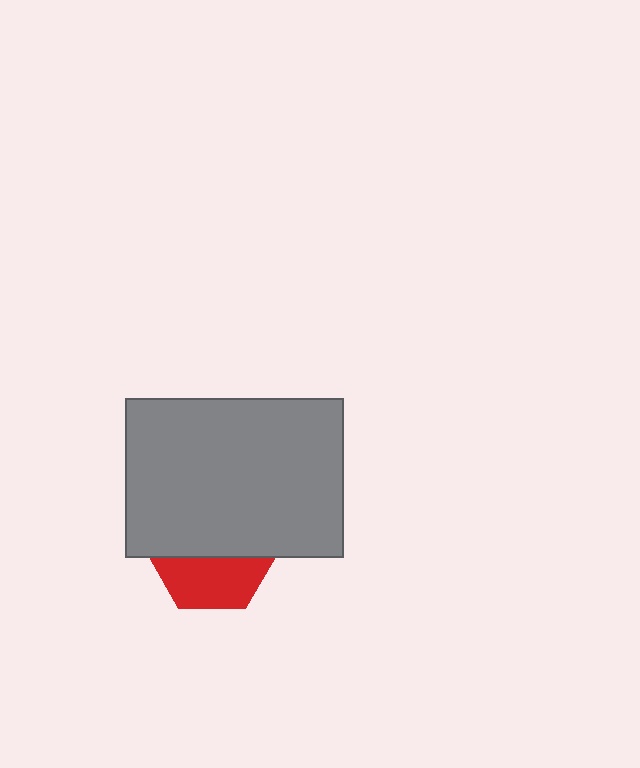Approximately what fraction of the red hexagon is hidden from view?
Roughly 58% of the red hexagon is hidden behind the gray rectangle.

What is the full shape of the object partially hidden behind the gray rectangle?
The partially hidden object is a red hexagon.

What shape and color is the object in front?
The object in front is a gray rectangle.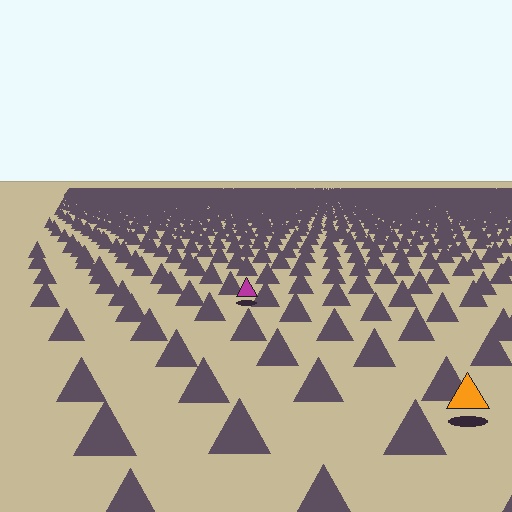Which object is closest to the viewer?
The orange triangle is closest. The texture marks near it are larger and more spread out.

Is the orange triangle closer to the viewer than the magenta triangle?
Yes. The orange triangle is closer — you can tell from the texture gradient: the ground texture is coarser near it.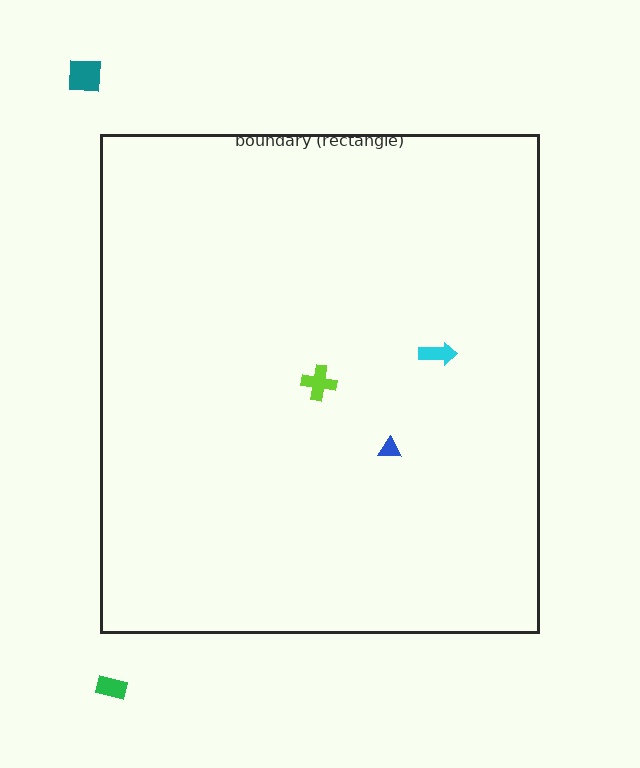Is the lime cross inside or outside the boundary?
Inside.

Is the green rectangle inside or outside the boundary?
Outside.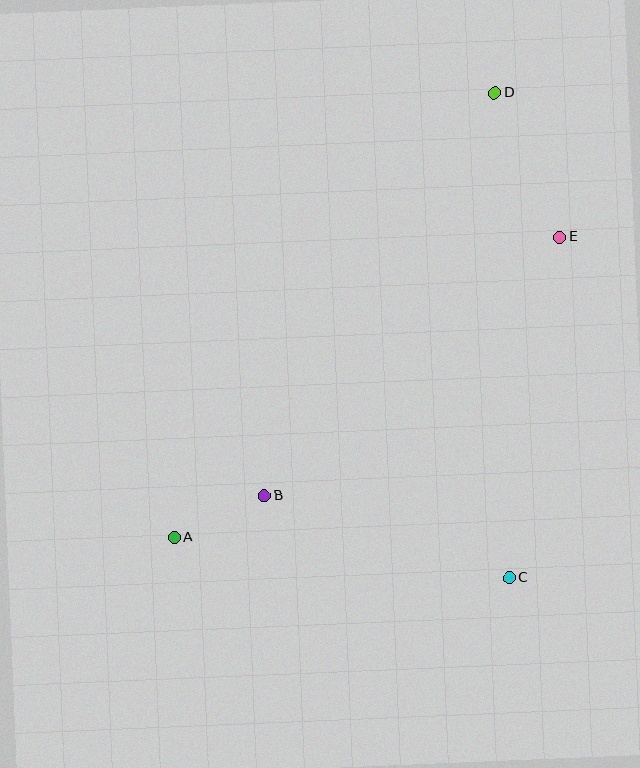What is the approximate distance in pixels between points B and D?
The distance between B and D is approximately 464 pixels.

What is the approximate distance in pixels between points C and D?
The distance between C and D is approximately 485 pixels.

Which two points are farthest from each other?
Points A and D are farthest from each other.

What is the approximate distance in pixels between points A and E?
The distance between A and E is approximately 489 pixels.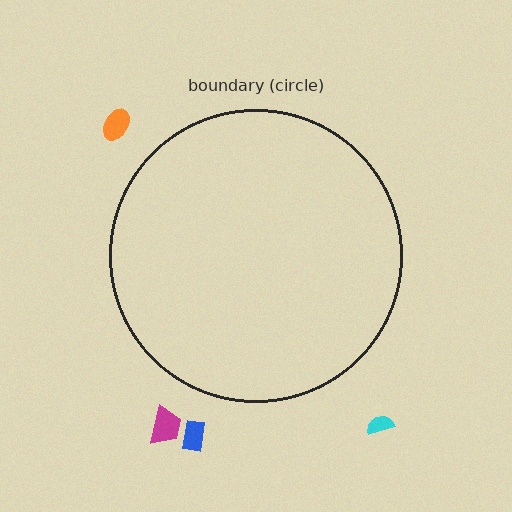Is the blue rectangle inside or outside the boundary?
Outside.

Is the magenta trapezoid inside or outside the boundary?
Outside.